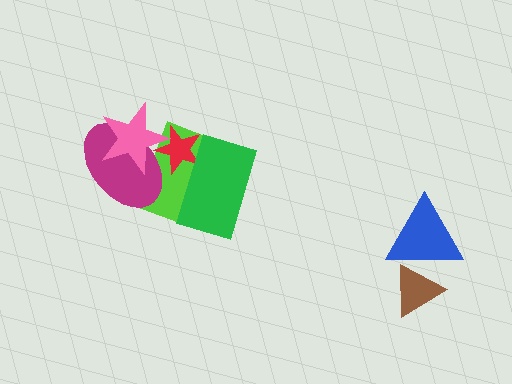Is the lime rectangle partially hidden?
Yes, it is partially covered by another shape.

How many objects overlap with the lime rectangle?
4 objects overlap with the lime rectangle.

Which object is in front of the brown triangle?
The blue triangle is in front of the brown triangle.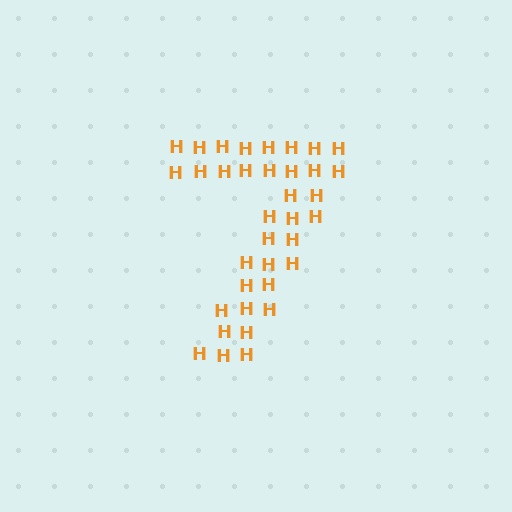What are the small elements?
The small elements are letter H's.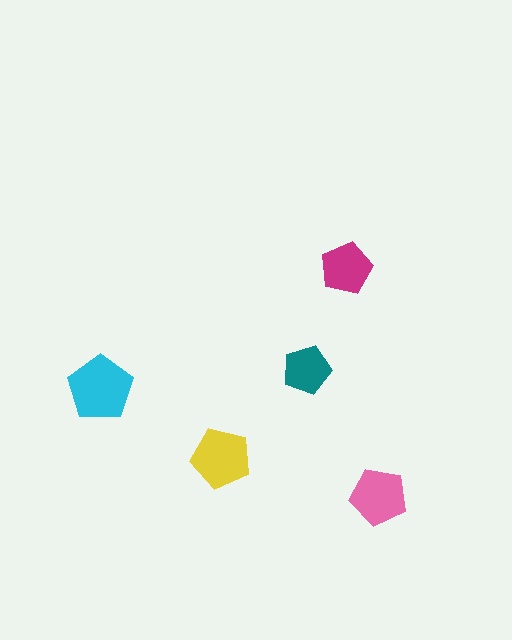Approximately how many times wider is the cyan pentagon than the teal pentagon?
About 1.5 times wider.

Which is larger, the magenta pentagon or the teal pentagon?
The magenta one.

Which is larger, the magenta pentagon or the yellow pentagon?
The yellow one.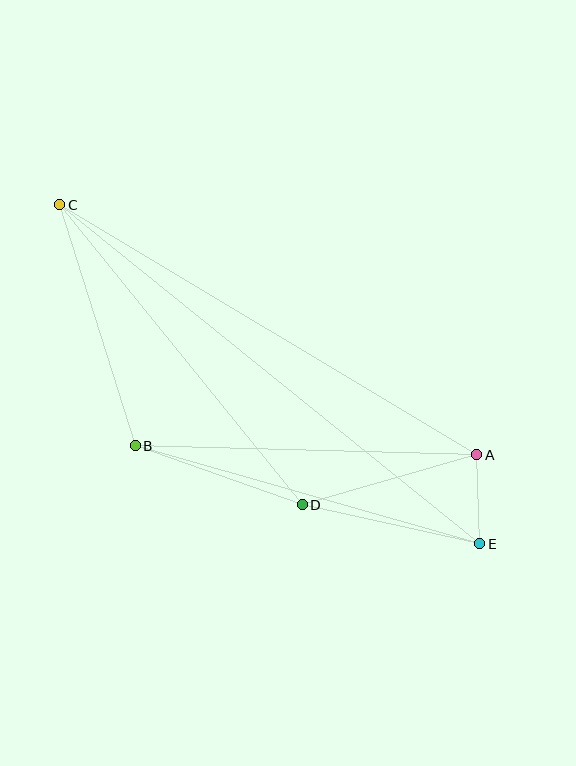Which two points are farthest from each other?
Points C and E are farthest from each other.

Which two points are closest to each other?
Points A and E are closest to each other.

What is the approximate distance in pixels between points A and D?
The distance between A and D is approximately 182 pixels.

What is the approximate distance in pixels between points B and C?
The distance between B and C is approximately 252 pixels.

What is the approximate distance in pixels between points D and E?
The distance between D and E is approximately 182 pixels.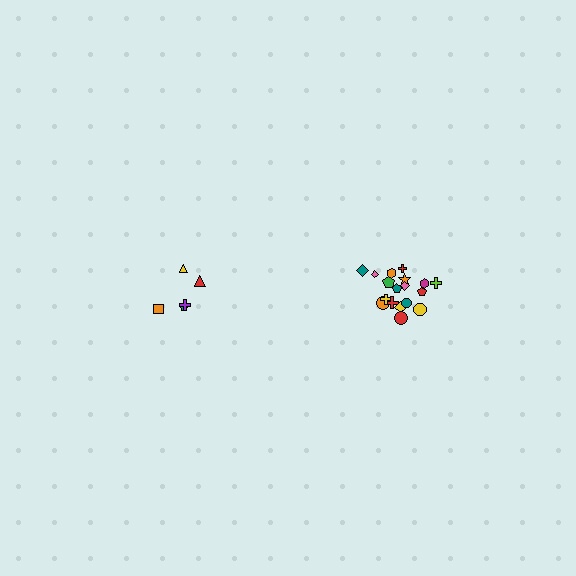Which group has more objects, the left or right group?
The right group.